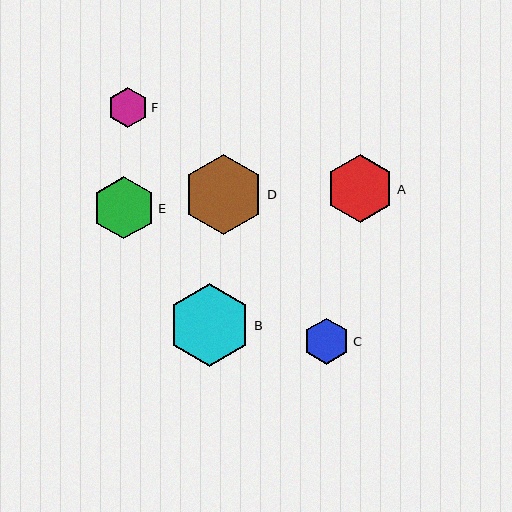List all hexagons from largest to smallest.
From largest to smallest: B, D, A, E, C, F.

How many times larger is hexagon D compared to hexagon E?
Hexagon D is approximately 1.3 times the size of hexagon E.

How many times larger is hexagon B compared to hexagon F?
Hexagon B is approximately 2.1 times the size of hexagon F.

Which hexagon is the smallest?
Hexagon F is the smallest with a size of approximately 40 pixels.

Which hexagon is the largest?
Hexagon B is the largest with a size of approximately 83 pixels.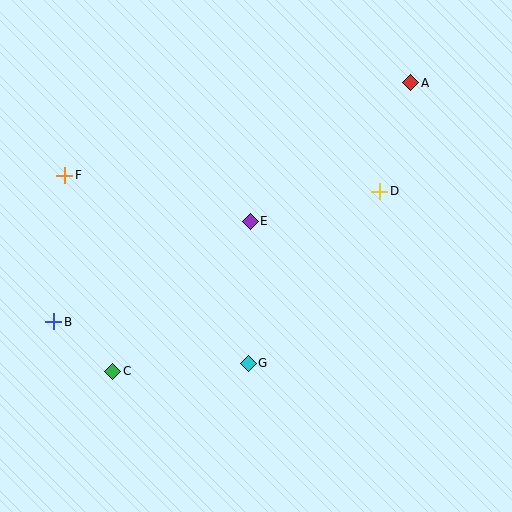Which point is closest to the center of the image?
Point E at (250, 221) is closest to the center.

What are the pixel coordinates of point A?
Point A is at (411, 83).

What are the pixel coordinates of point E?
Point E is at (250, 221).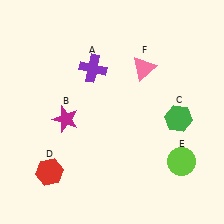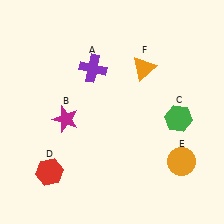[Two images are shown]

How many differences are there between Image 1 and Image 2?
There are 2 differences between the two images.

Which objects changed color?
E changed from lime to orange. F changed from pink to orange.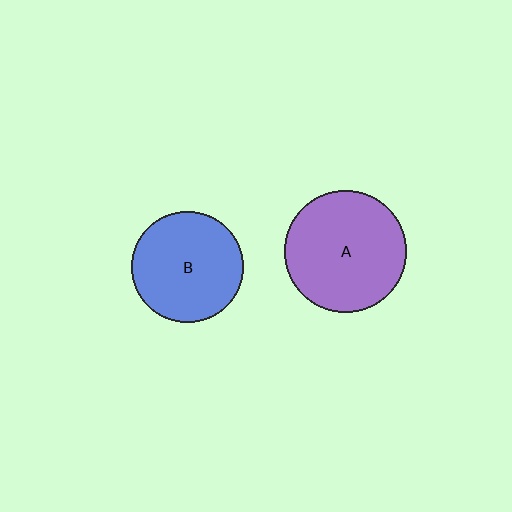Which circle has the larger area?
Circle A (purple).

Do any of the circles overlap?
No, none of the circles overlap.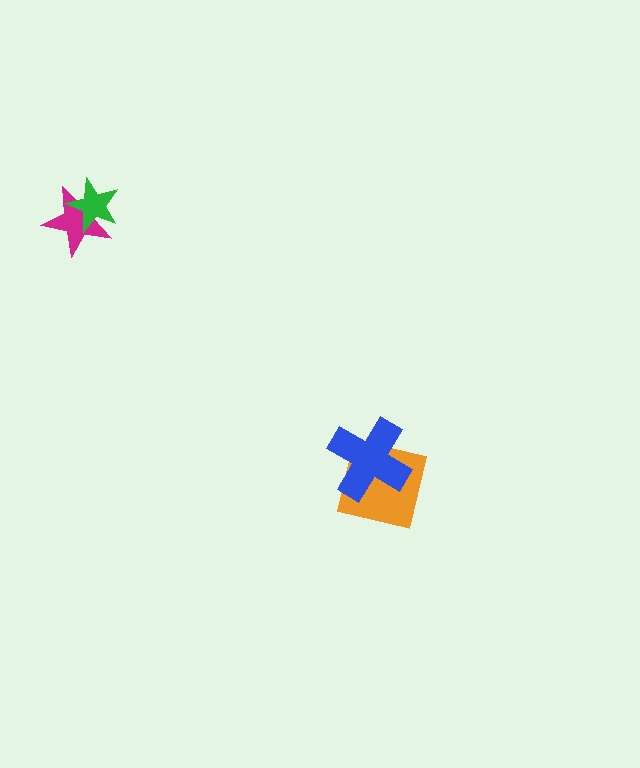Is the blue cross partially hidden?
No, no other shape covers it.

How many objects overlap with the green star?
1 object overlaps with the green star.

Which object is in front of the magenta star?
The green star is in front of the magenta star.